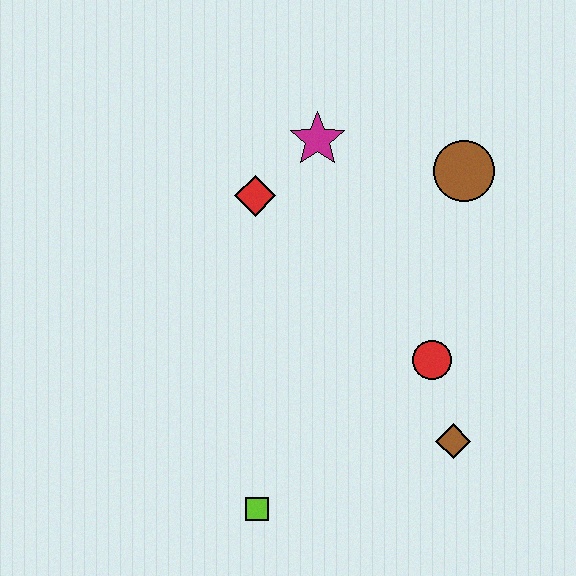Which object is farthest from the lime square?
The brown circle is farthest from the lime square.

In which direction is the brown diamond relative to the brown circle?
The brown diamond is below the brown circle.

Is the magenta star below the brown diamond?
No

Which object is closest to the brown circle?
The magenta star is closest to the brown circle.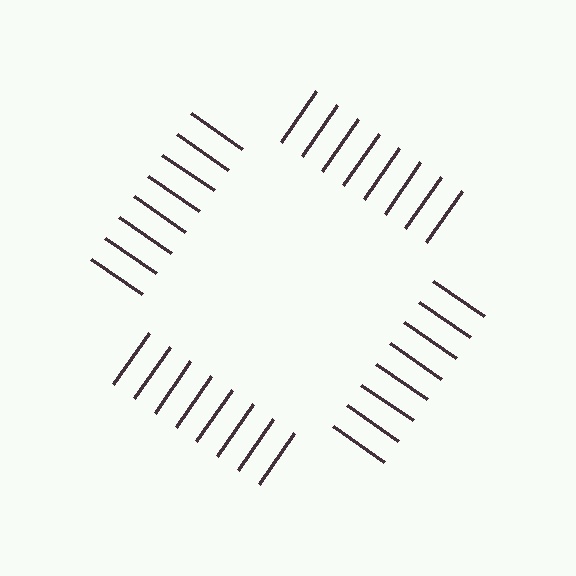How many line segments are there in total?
32 — 8 along each of the 4 edges.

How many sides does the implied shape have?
4 sides — the line-ends trace a square.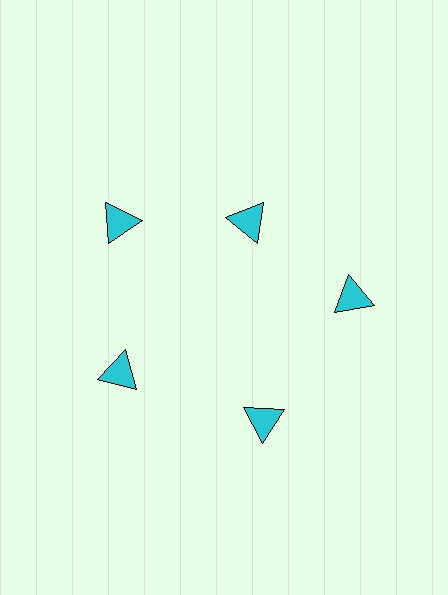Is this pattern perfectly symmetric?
No. The 5 cyan triangles are arranged in a ring, but one element near the 1 o'clock position is pulled inward toward the center, breaking the 5-fold rotational symmetry.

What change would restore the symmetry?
The symmetry would be restored by moving it outward, back onto the ring so that all 5 triangles sit at equal angles and equal distance from the center.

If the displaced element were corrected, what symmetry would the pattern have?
It would have 5-fold rotational symmetry — the pattern would map onto itself every 72 degrees.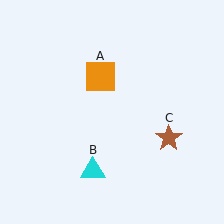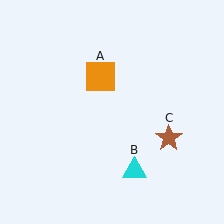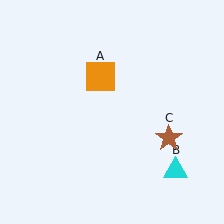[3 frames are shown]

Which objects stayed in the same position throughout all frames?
Orange square (object A) and brown star (object C) remained stationary.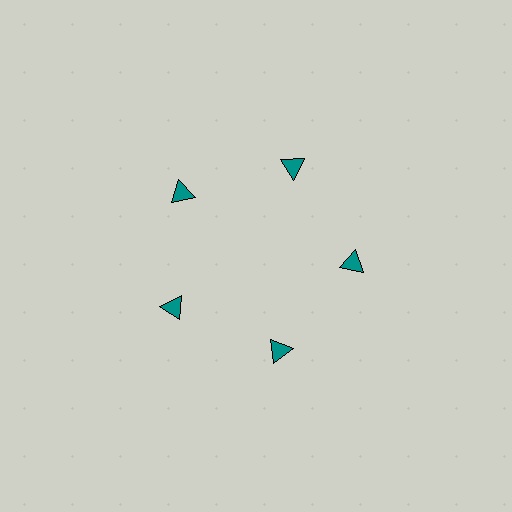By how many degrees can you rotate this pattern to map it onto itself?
The pattern maps onto itself every 72 degrees of rotation.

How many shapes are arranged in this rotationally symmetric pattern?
There are 5 shapes, arranged in 5 groups of 1.